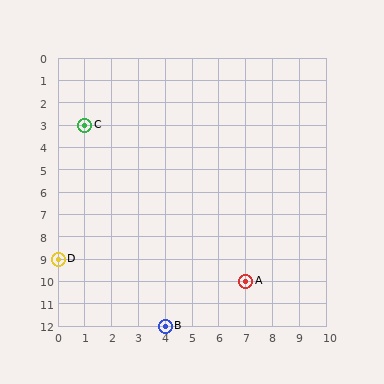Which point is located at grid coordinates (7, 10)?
Point A is at (7, 10).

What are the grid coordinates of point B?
Point B is at grid coordinates (4, 12).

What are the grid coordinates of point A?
Point A is at grid coordinates (7, 10).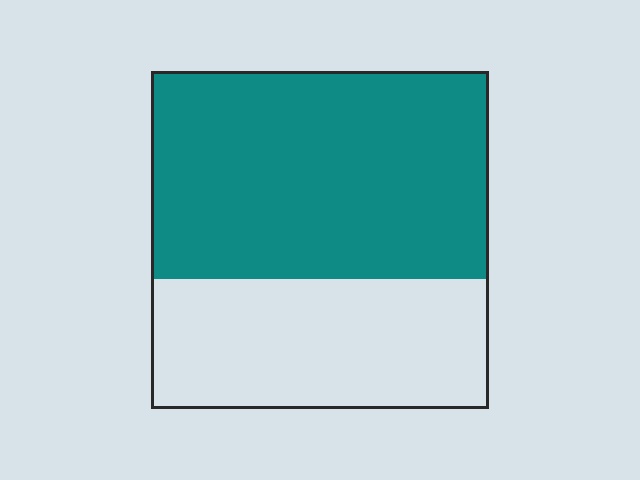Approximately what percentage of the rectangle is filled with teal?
Approximately 60%.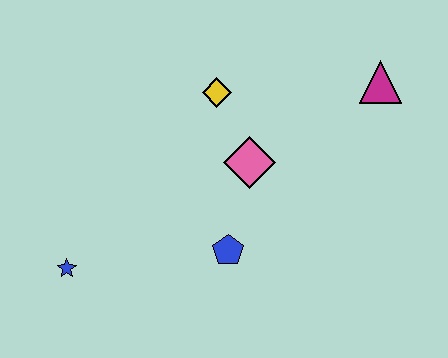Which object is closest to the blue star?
The blue pentagon is closest to the blue star.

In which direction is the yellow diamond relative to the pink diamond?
The yellow diamond is above the pink diamond.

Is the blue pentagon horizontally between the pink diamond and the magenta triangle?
No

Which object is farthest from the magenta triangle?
The blue star is farthest from the magenta triangle.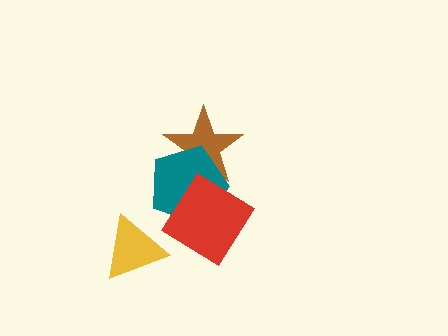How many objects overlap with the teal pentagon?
2 objects overlap with the teal pentagon.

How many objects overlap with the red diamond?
1 object overlaps with the red diamond.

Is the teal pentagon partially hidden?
Yes, it is partially covered by another shape.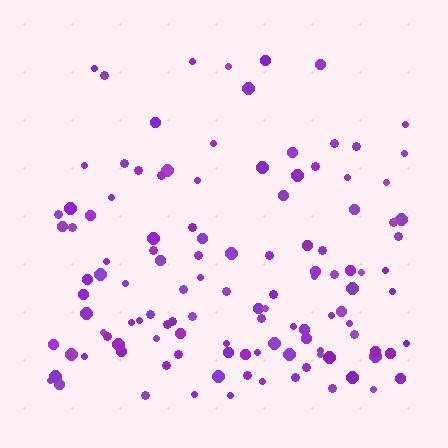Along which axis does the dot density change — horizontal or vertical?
Vertical.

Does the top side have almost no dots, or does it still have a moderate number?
Still a moderate number, just noticeably fewer than the bottom.